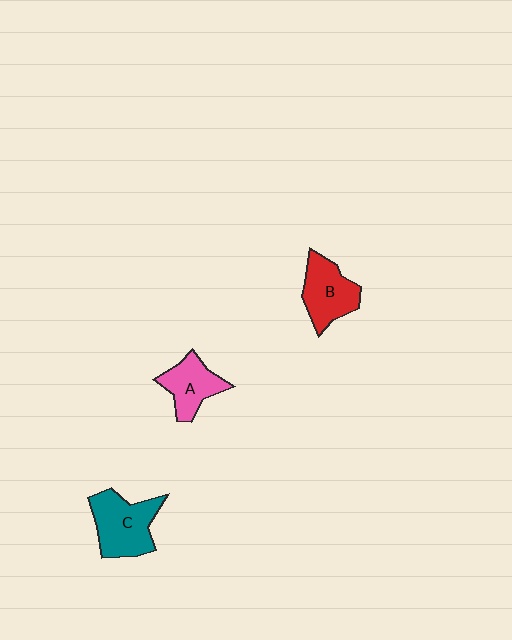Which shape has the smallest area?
Shape A (pink).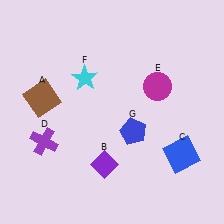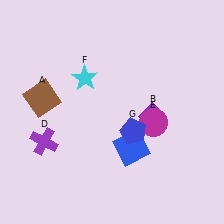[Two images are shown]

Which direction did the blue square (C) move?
The blue square (C) moved left.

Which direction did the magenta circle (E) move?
The magenta circle (E) moved down.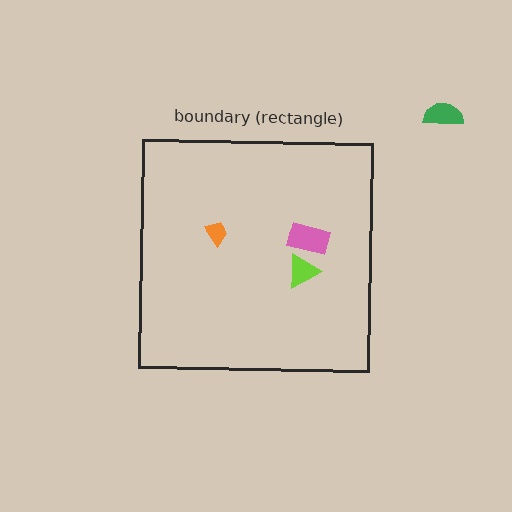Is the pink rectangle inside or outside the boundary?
Inside.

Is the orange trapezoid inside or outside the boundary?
Inside.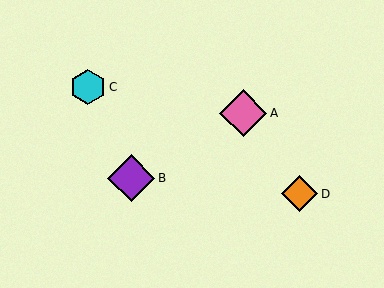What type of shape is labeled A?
Shape A is a pink diamond.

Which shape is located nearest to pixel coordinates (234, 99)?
The pink diamond (labeled A) at (243, 113) is nearest to that location.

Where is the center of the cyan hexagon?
The center of the cyan hexagon is at (88, 87).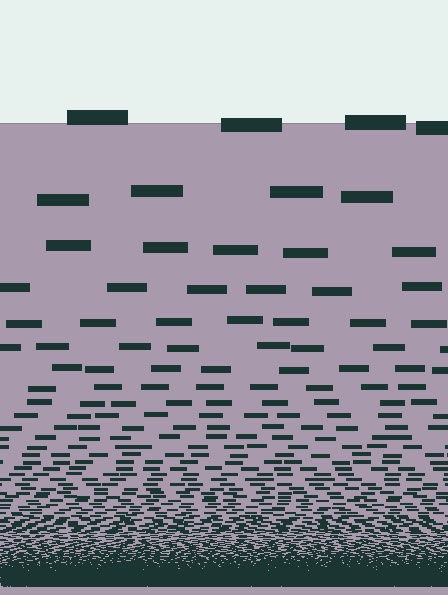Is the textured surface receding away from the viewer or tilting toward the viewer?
The surface appears to tilt toward the viewer. Texture elements get larger and sparser toward the top.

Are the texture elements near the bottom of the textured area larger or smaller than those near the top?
Smaller. The gradient is inverted — elements near the bottom are smaller and denser.